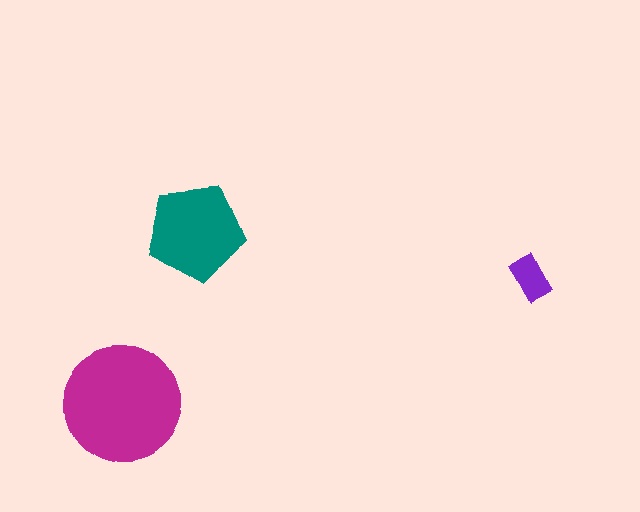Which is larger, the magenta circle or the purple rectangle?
The magenta circle.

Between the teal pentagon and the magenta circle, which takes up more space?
The magenta circle.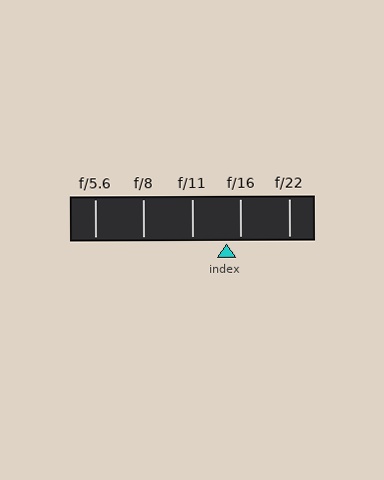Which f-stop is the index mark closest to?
The index mark is closest to f/16.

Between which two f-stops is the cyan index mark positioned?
The index mark is between f/11 and f/16.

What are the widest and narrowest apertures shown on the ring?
The widest aperture shown is f/5.6 and the narrowest is f/22.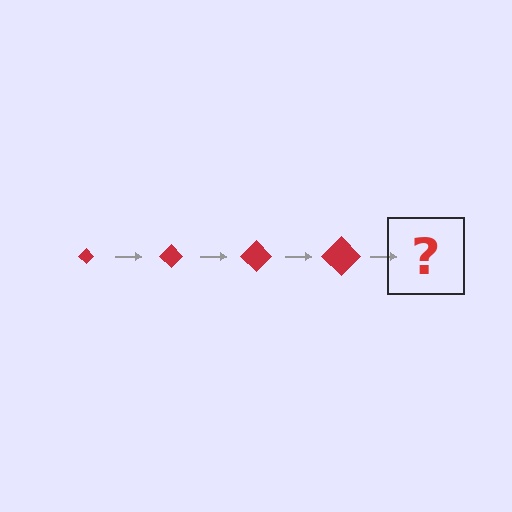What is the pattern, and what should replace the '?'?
The pattern is that the diamond gets progressively larger each step. The '?' should be a red diamond, larger than the previous one.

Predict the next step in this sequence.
The next step is a red diamond, larger than the previous one.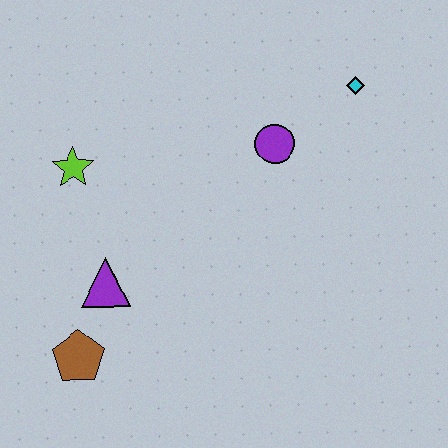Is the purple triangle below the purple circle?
Yes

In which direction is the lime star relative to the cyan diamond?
The lime star is to the left of the cyan diamond.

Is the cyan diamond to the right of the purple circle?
Yes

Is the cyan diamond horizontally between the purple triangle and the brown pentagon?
No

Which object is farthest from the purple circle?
The brown pentagon is farthest from the purple circle.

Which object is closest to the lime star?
The purple triangle is closest to the lime star.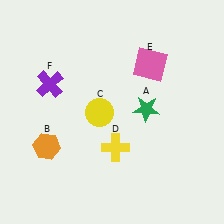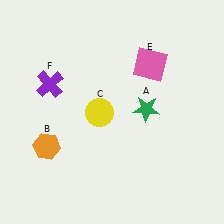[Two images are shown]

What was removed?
The yellow cross (D) was removed in Image 2.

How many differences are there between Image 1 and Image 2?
There is 1 difference between the two images.